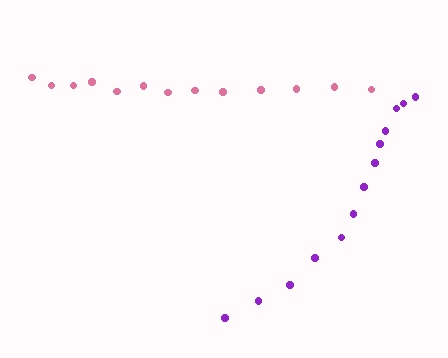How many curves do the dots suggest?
There are 2 distinct paths.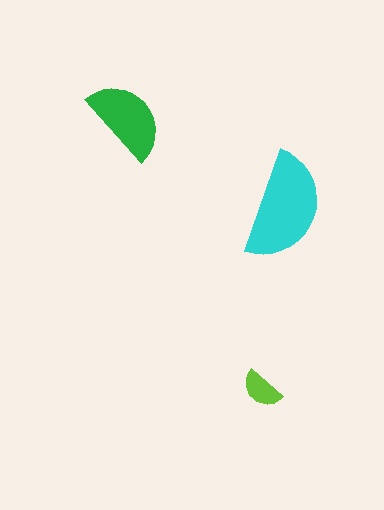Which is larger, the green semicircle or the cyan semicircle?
The cyan one.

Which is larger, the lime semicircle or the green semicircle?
The green one.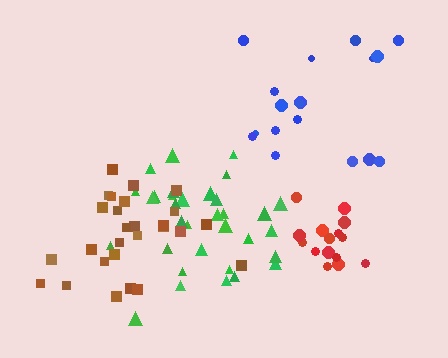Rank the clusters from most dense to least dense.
green, red, brown, blue.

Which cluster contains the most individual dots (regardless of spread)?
Green (33).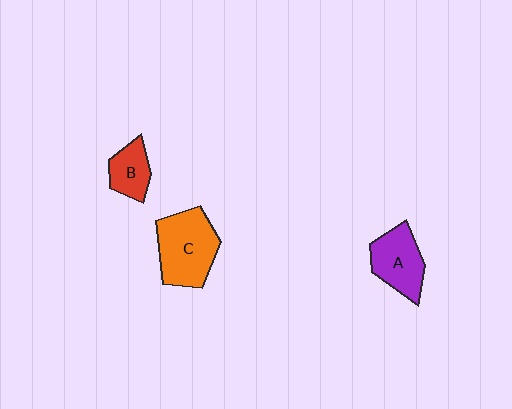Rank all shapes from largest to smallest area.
From largest to smallest: C (orange), A (purple), B (red).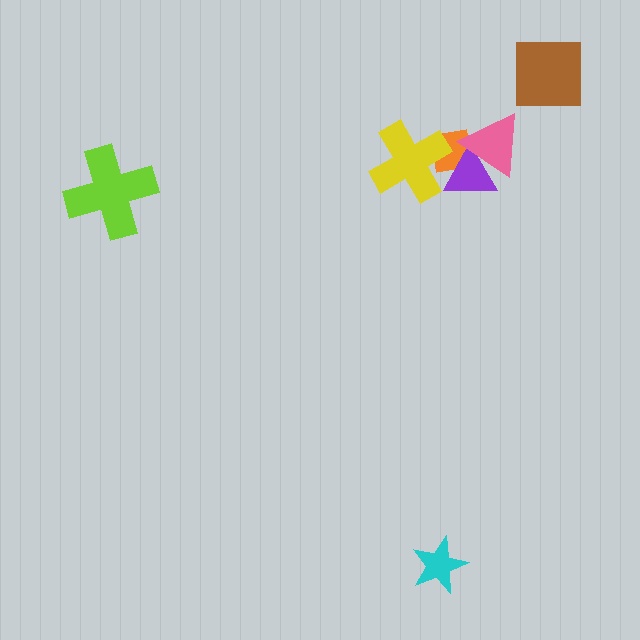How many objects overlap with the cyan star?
0 objects overlap with the cyan star.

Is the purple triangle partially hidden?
Yes, it is partially covered by another shape.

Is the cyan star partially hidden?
No, no other shape covers it.